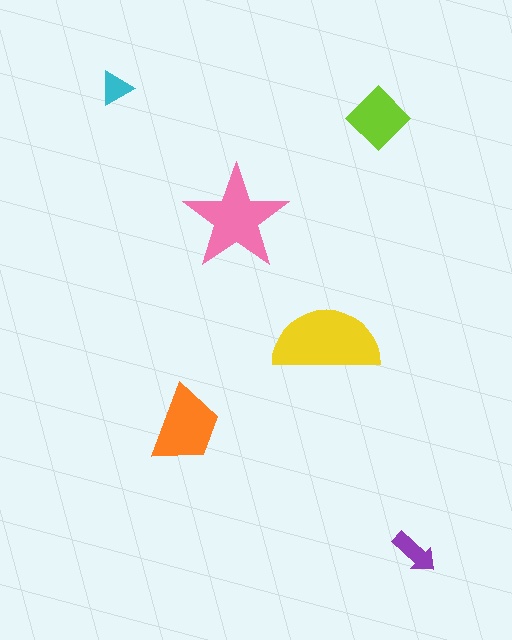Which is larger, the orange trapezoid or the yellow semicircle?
The yellow semicircle.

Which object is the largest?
The yellow semicircle.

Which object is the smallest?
The cyan triangle.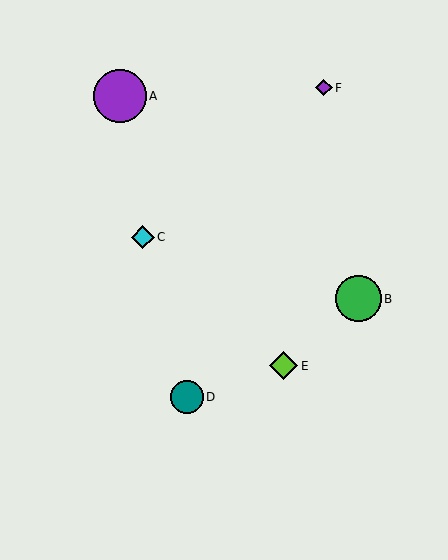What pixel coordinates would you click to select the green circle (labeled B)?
Click at (358, 299) to select the green circle B.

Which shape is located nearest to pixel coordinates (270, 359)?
The lime diamond (labeled E) at (283, 366) is nearest to that location.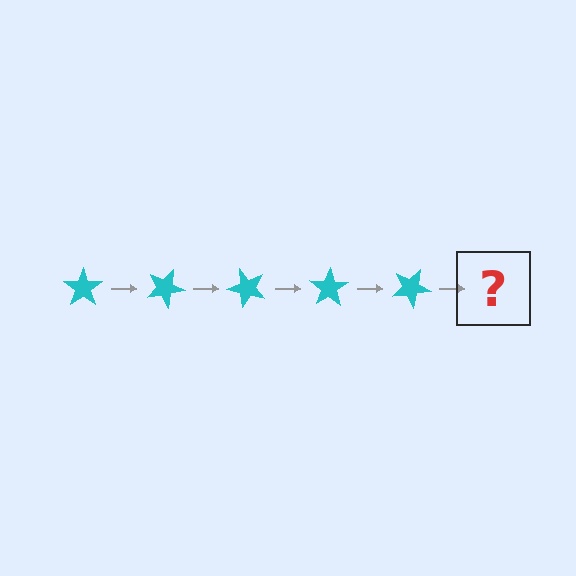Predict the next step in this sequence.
The next step is a cyan star rotated 125 degrees.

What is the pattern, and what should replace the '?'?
The pattern is that the star rotates 25 degrees each step. The '?' should be a cyan star rotated 125 degrees.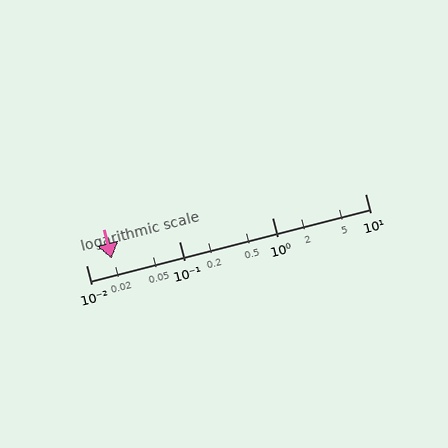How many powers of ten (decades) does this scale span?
The scale spans 3 decades, from 0.01 to 10.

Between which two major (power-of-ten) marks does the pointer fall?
The pointer is between 0.01 and 0.1.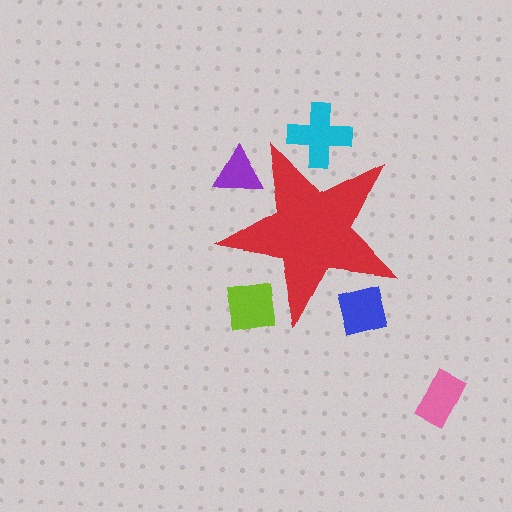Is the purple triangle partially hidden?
Yes, the purple triangle is partially hidden behind the red star.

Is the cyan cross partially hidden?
Yes, the cyan cross is partially hidden behind the red star.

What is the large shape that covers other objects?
A red star.